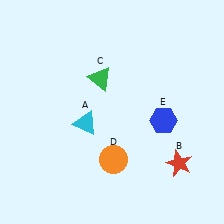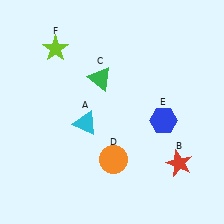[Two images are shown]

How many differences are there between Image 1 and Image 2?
There is 1 difference between the two images.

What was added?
A lime star (F) was added in Image 2.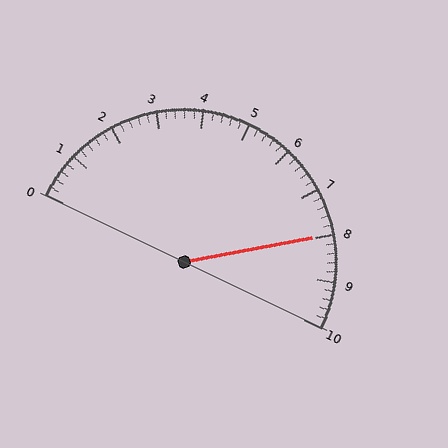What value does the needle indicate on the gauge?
The needle indicates approximately 8.0.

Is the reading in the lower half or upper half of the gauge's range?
The reading is in the upper half of the range (0 to 10).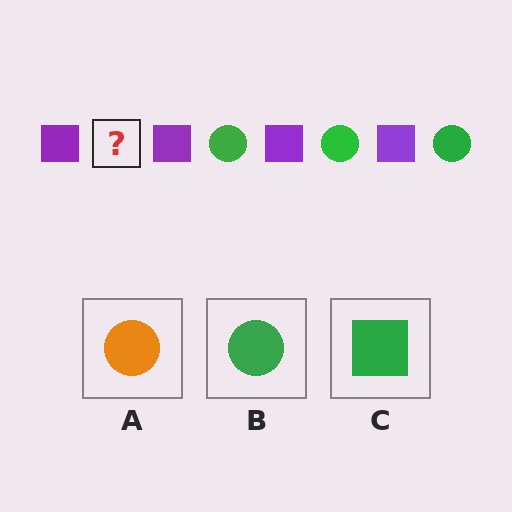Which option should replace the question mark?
Option B.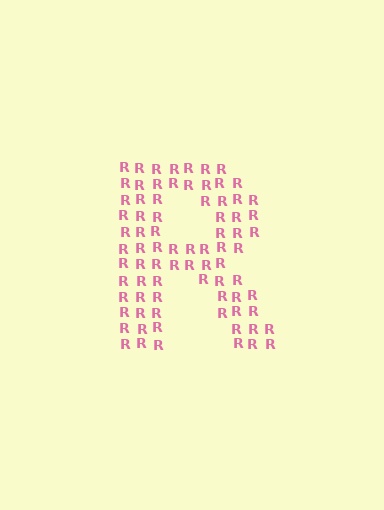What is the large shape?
The large shape is the letter R.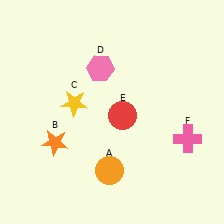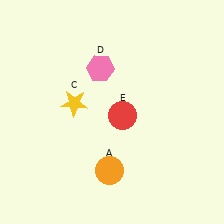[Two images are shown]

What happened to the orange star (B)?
The orange star (B) was removed in Image 2. It was in the bottom-left area of Image 1.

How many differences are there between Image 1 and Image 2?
There are 2 differences between the two images.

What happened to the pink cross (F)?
The pink cross (F) was removed in Image 2. It was in the bottom-right area of Image 1.